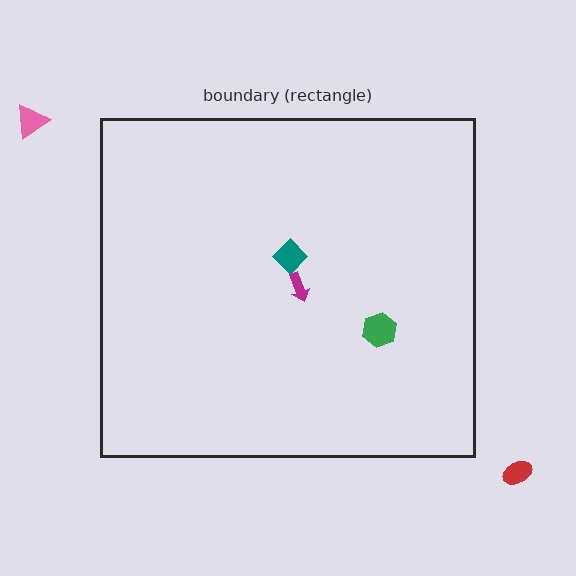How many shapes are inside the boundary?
3 inside, 2 outside.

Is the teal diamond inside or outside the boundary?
Inside.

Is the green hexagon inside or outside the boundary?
Inside.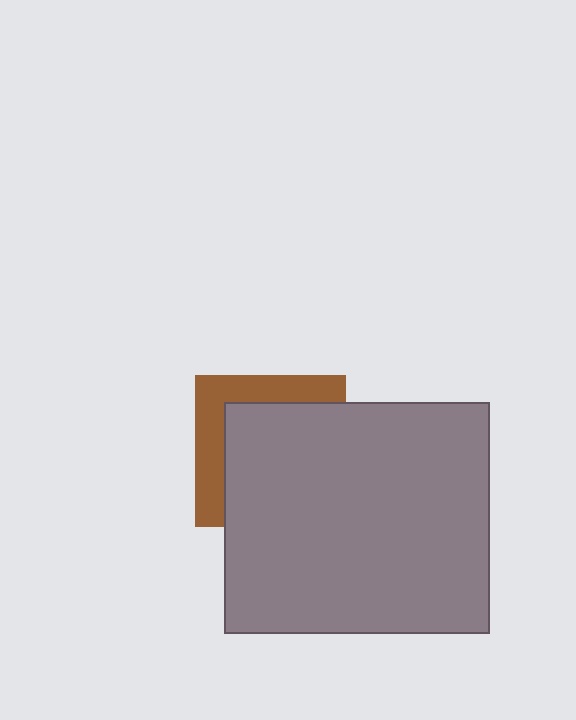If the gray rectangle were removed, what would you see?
You would see the complete brown square.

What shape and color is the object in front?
The object in front is a gray rectangle.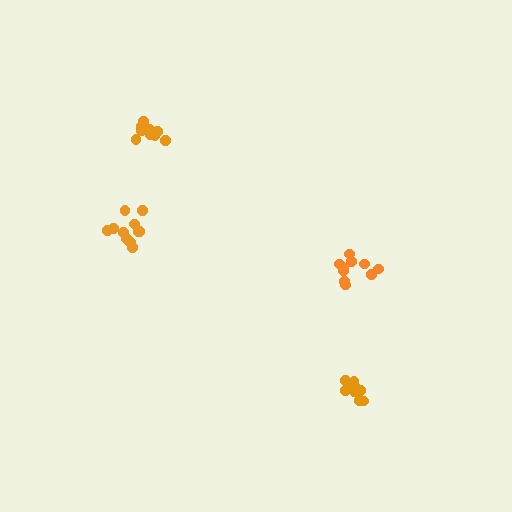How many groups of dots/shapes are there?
There are 4 groups.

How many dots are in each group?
Group 1: 10 dots, Group 2: 10 dots, Group 3: 11 dots, Group 4: 9 dots (40 total).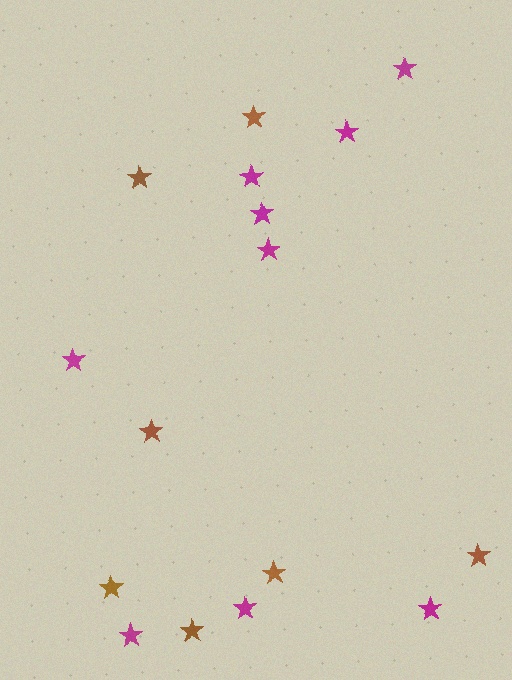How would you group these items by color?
There are 2 groups: one group of magenta stars (9) and one group of brown stars (7).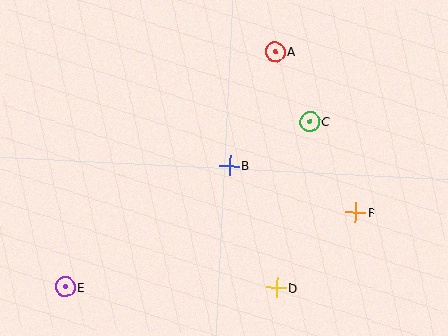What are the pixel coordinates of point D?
Point D is at (276, 287).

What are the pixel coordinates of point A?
Point A is at (275, 52).